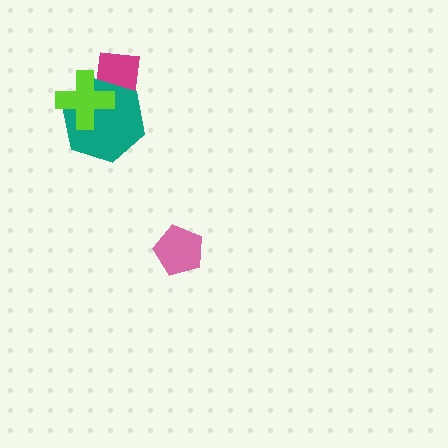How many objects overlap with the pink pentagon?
0 objects overlap with the pink pentagon.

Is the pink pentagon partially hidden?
No, no other shape covers it.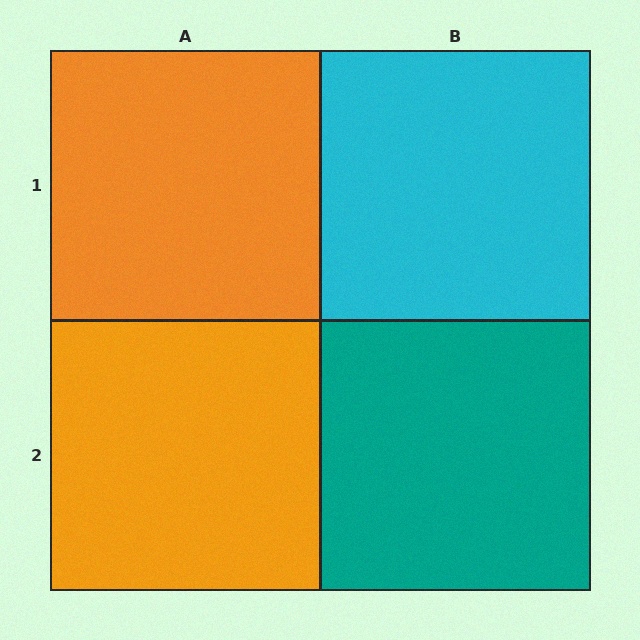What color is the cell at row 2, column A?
Orange.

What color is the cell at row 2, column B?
Teal.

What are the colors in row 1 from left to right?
Orange, cyan.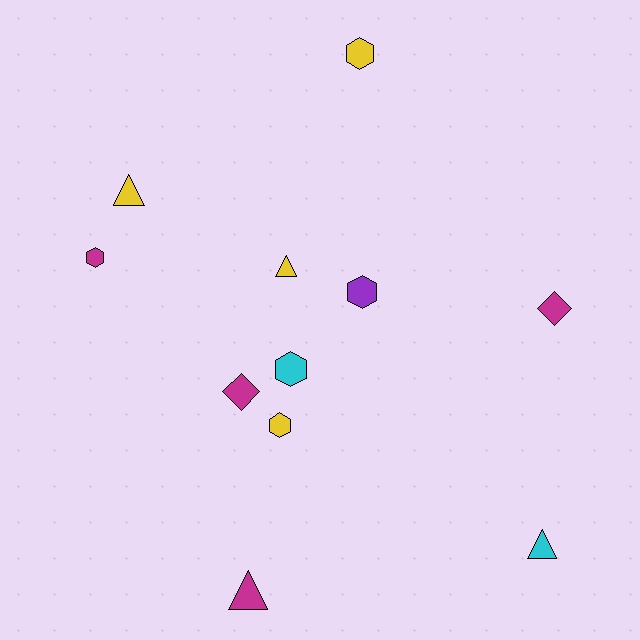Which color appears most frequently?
Yellow, with 4 objects.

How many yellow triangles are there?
There are 2 yellow triangles.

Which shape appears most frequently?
Hexagon, with 5 objects.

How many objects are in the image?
There are 11 objects.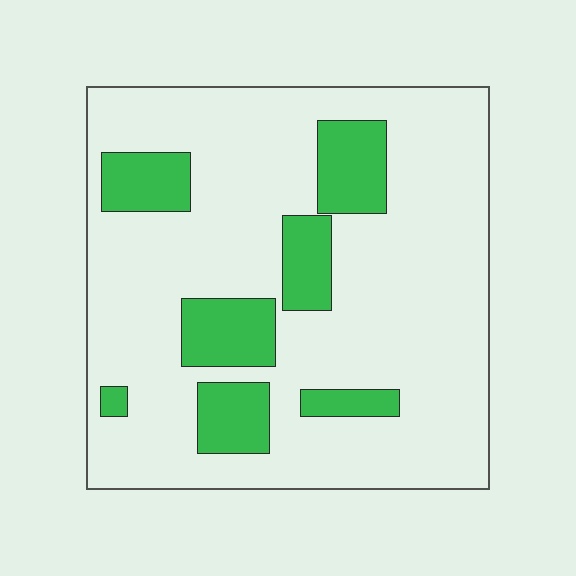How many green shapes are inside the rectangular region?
7.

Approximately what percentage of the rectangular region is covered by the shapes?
Approximately 20%.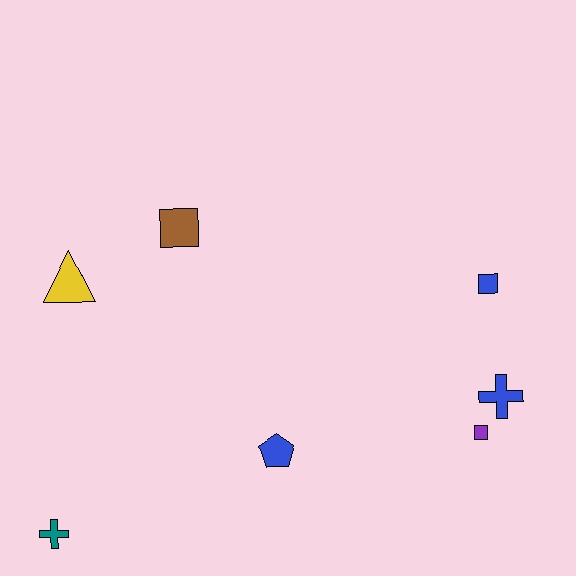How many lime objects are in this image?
There are no lime objects.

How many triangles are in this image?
There is 1 triangle.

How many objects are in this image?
There are 7 objects.